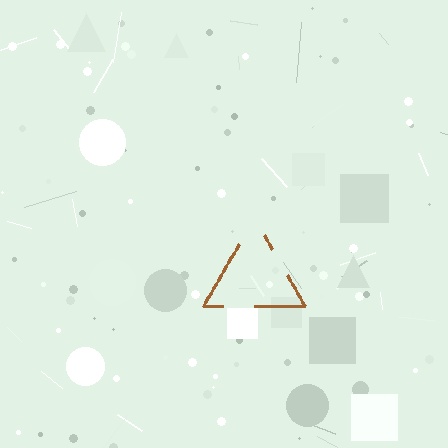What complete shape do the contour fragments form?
The contour fragments form a triangle.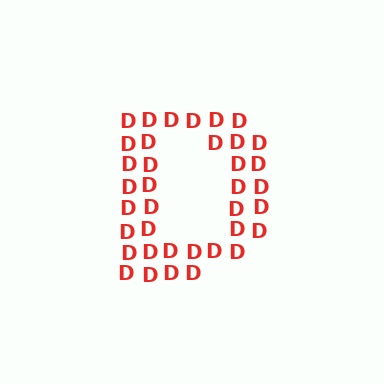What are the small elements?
The small elements are letter D's.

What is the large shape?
The large shape is the letter D.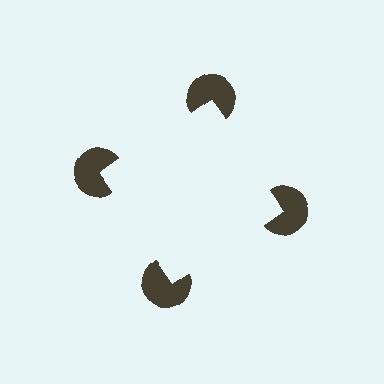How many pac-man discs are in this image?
There are 4 — one at each vertex of the illusory square.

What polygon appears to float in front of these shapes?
An illusory square — its edges are inferred from the aligned wedge cuts in the pac-man discs, not physically drawn.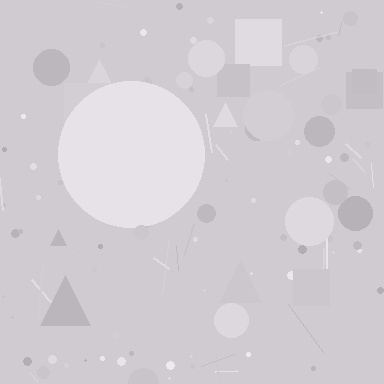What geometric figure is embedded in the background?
A circle is embedded in the background.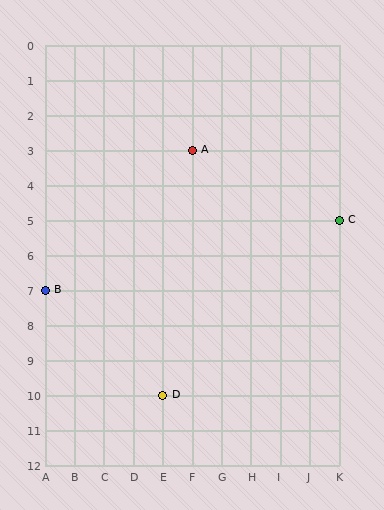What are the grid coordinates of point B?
Point B is at grid coordinates (A, 7).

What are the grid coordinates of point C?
Point C is at grid coordinates (K, 5).